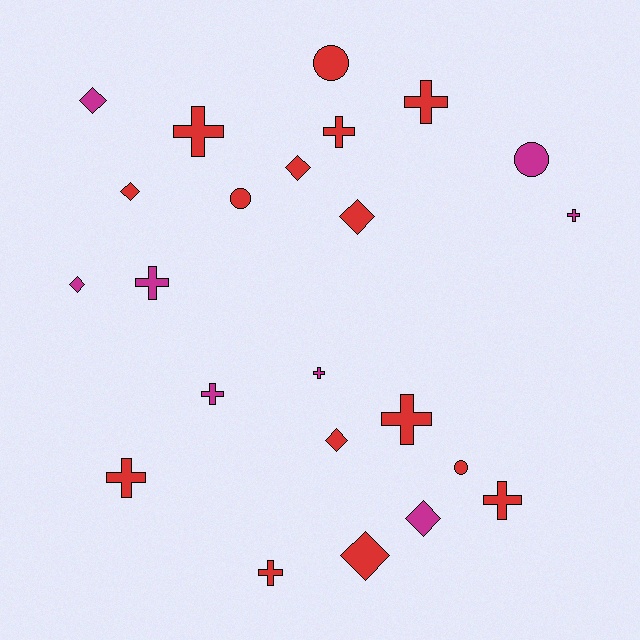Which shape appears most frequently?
Cross, with 11 objects.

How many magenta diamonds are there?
There are 3 magenta diamonds.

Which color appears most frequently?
Red, with 15 objects.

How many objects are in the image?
There are 23 objects.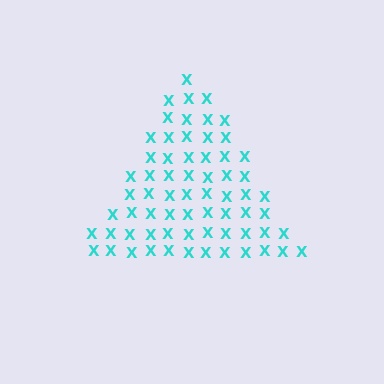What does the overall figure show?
The overall figure shows a triangle.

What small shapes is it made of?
It is made of small letter X's.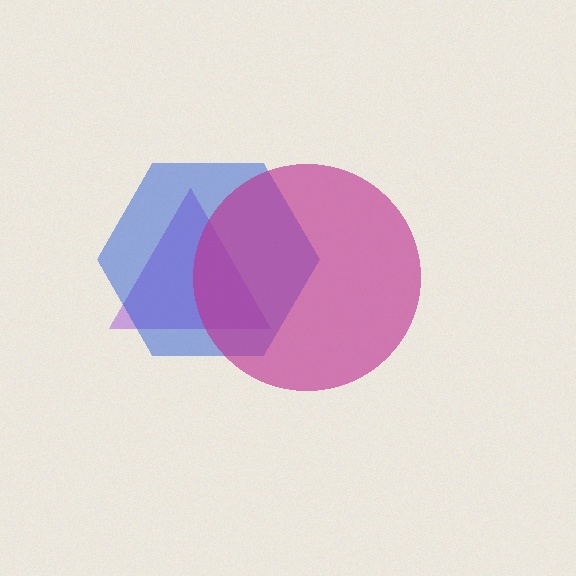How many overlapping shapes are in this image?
There are 3 overlapping shapes in the image.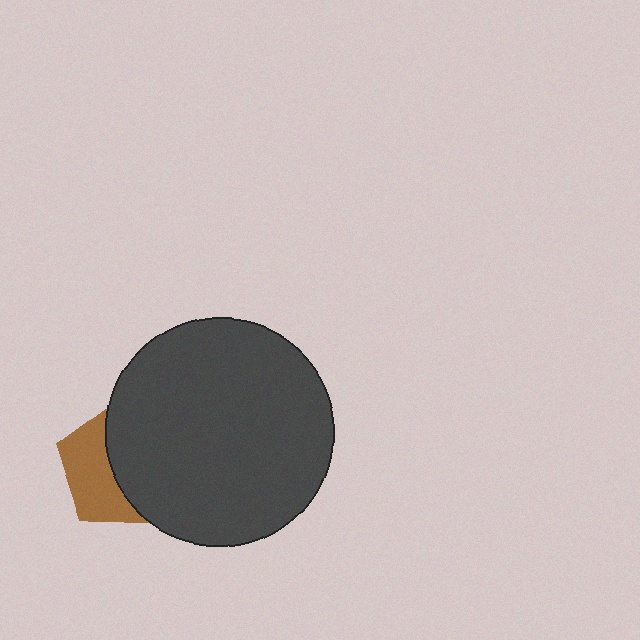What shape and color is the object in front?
The object in front is a dark gray circle.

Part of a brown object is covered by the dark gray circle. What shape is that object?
It is a pentagon.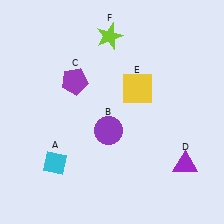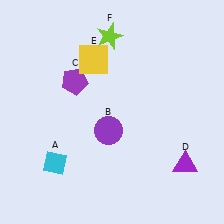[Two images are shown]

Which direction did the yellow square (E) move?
The yellow square (E) moved left.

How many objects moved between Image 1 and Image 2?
1 object moved between the two images.